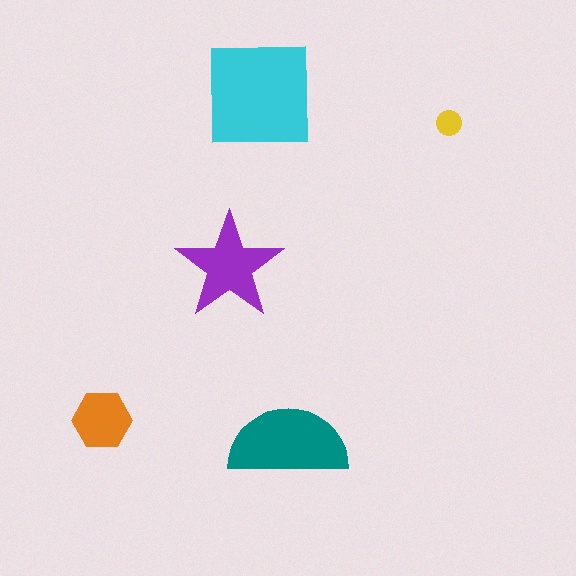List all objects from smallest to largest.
The yellow circle, the orange hexagon, the purple star, the teal semicircle, the cyan square.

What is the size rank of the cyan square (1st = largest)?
1st.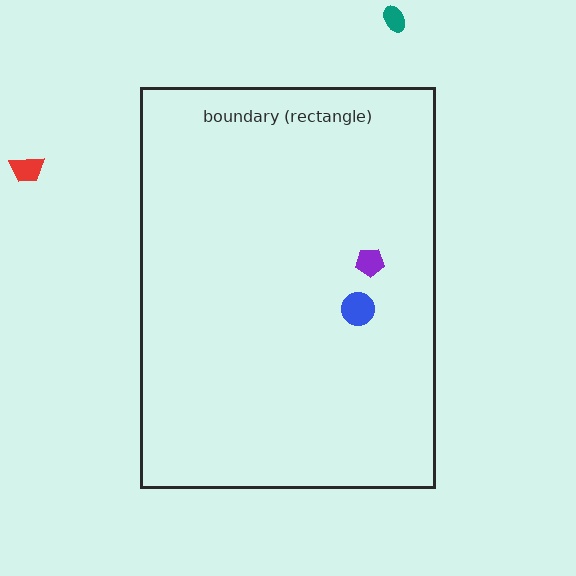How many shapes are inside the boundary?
2 inside, 2 outside.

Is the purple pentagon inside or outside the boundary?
Inside.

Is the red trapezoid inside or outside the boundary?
Outside.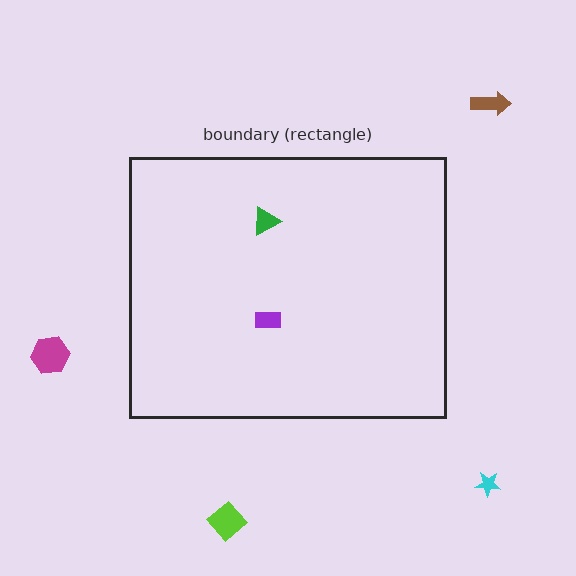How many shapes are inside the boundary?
2 inside, 4 outside.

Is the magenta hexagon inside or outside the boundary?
Outside.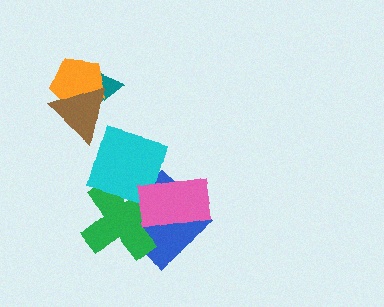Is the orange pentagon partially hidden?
Yes, it is partially covered by another shape.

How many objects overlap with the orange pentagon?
2 objects overlap with the orange pentagon.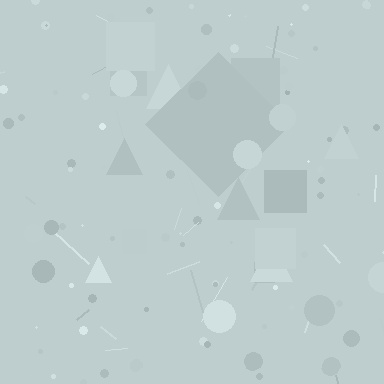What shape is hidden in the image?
A diamond is hidden in the image.